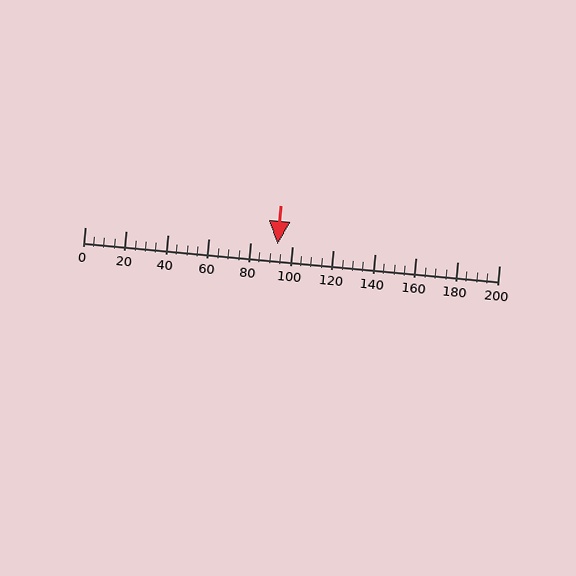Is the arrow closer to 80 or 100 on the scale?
The arrow is closer to 100.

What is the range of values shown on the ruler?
The ruler shows values from 0 to 200.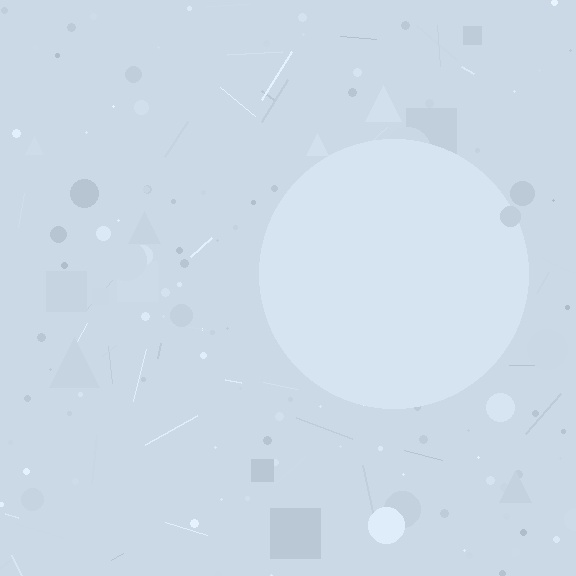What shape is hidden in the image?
A circle is hidden in the image.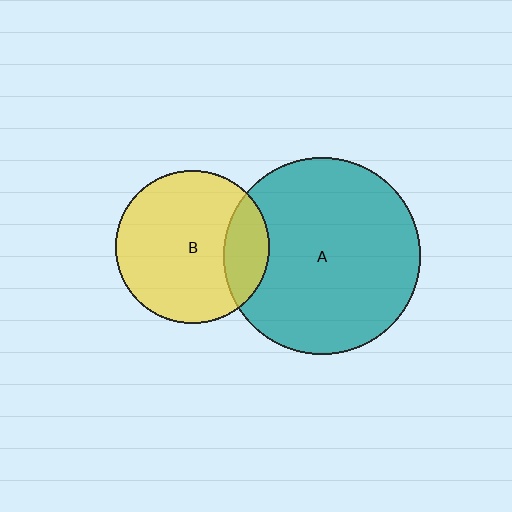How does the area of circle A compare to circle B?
Approximately 1.6 times.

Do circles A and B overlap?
Yes.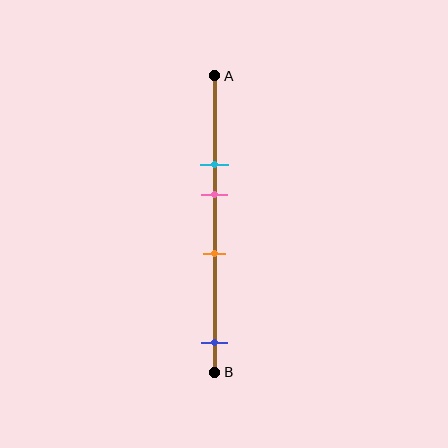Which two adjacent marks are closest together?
The cyan and pink marks are the closest adjacent pair.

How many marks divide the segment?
There are 4 marks dividing the segment.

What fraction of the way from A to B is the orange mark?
The orange mark is approximately 60% (0.6) of the way from A to B.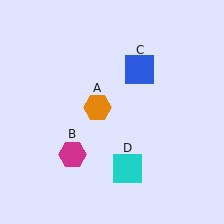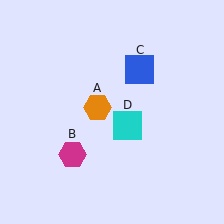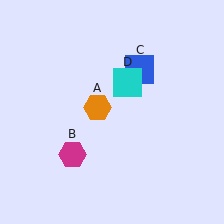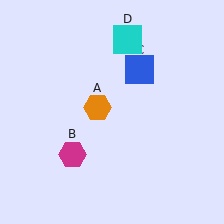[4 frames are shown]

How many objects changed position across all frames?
1 object changed position: cyan square (object D).